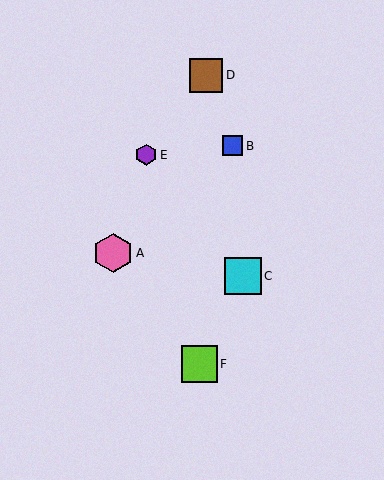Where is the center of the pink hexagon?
The center of the pink hexagon is at (113, 253).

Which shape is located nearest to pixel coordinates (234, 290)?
The cyan square (labeled C) at (243, 276) is nearest to that location.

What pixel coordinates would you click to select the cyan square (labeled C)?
Click at (243, 276) to select the cyan square C.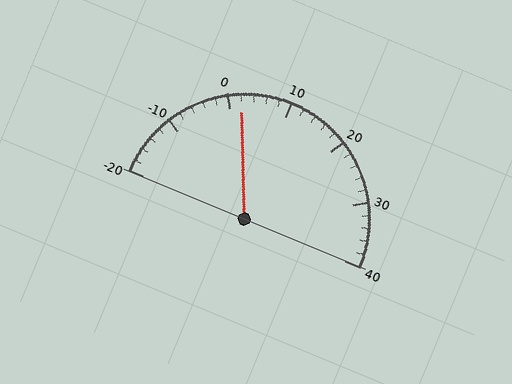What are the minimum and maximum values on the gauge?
The gauge ranges from -20 to 40.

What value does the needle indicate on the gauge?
The needle indicates approximately 2.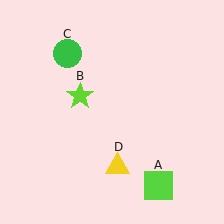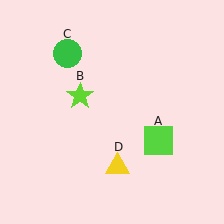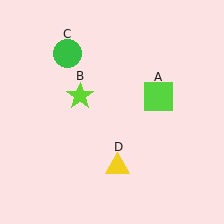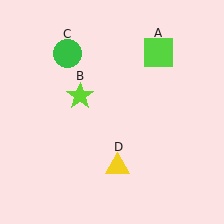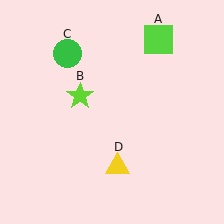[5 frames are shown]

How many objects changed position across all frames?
1 object changed position: lime square (object A).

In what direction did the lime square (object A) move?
The lime square (object A) moved up.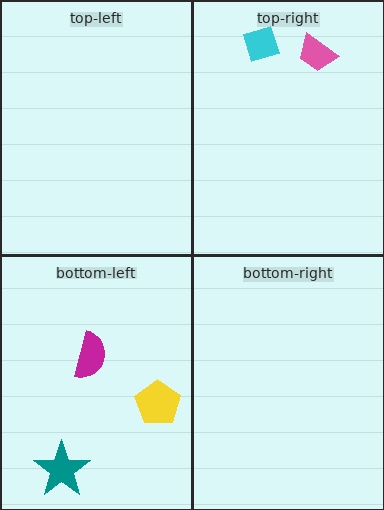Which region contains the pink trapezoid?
The top-right region.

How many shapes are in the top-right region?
2.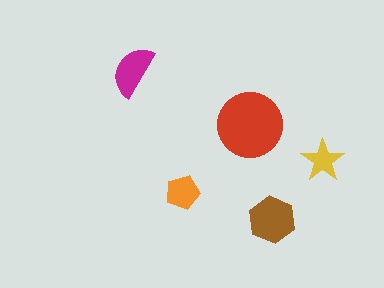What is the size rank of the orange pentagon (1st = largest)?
4th.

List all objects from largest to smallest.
The red circle, the brown hexagon, the magenta semicircle, the orange pentagon, the yellow star.